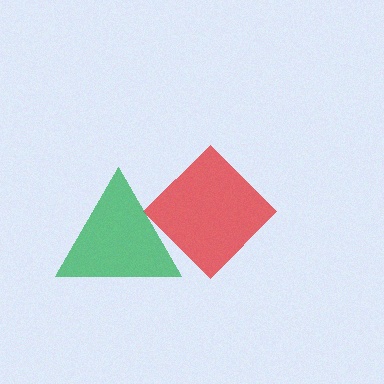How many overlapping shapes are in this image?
There are 2 overlapping shapes in the image.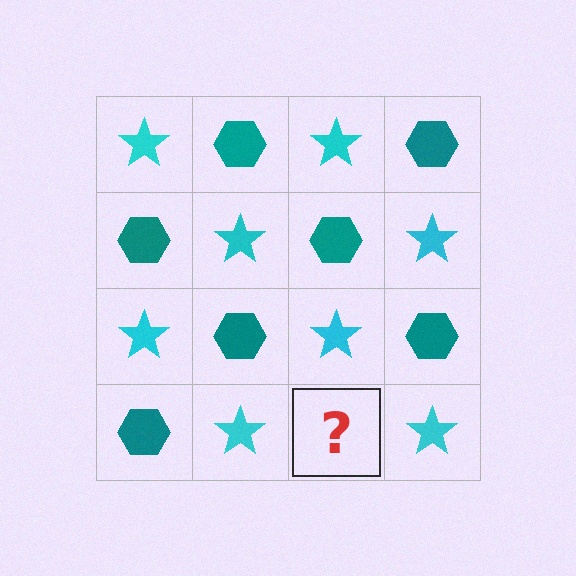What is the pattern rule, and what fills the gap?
The rule is that it alternates cyan star and teal hexagon in a checkerboard pattern. The gap should be filled with a teal hexagon.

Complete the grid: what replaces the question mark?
The question mark should be replaced with a teal hexagon.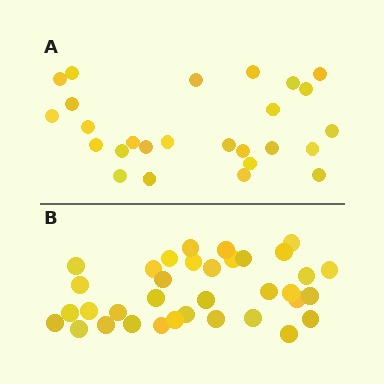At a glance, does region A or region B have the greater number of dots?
Region B (the bottom region) has more dots.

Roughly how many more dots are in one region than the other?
Region B has roughly 8 or so more dots than region A.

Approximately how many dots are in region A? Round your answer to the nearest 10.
About 30 dots. (The exact count is 26, which rounds to 30.)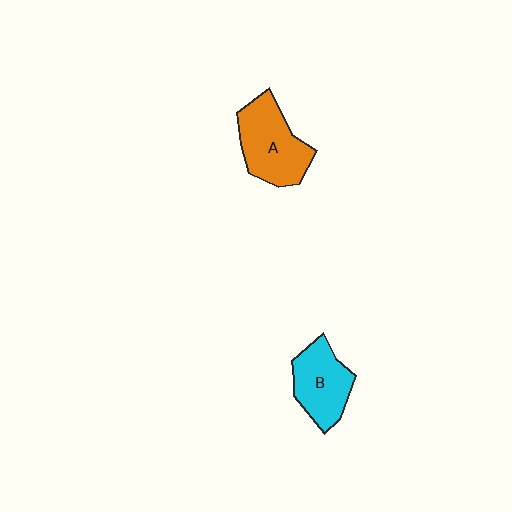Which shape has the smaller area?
Shape B (cyan).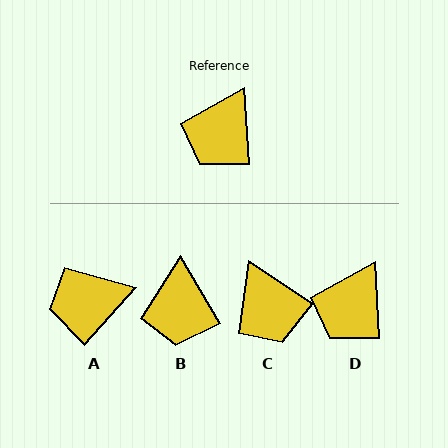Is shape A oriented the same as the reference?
No, it is off by about 45 degrees.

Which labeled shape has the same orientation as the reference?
D.